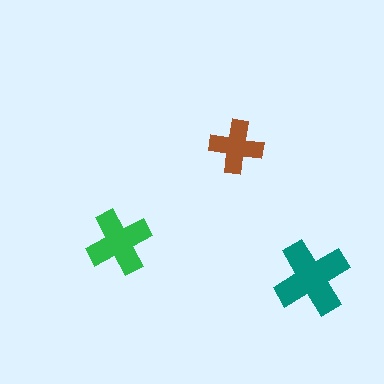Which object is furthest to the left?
The green cross is leftmost.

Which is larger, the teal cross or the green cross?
The teal one.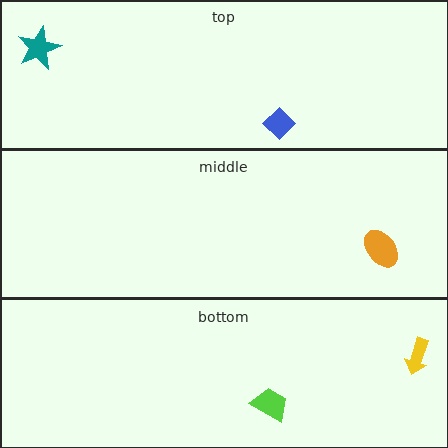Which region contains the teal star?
The top region.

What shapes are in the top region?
The blue diamond, the teal star.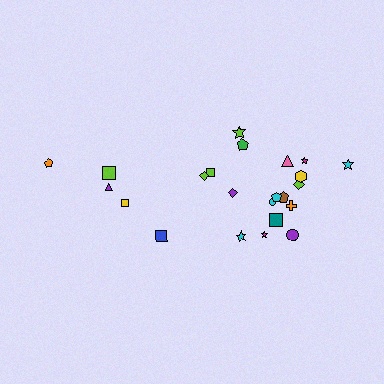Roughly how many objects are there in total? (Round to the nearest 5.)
Roughly 25 objects in total.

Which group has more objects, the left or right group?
The right group.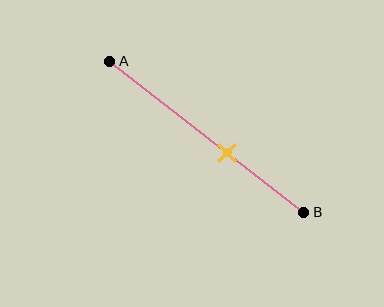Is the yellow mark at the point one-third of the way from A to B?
No, the mark is at about 60% from A, not at the 33% one-third point.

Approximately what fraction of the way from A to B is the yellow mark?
The yellow mark is approximately 60% of the way from A to B.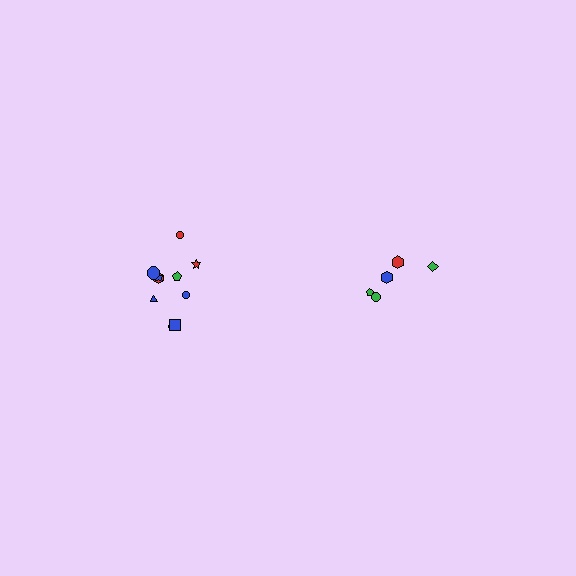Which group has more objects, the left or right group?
The left group.